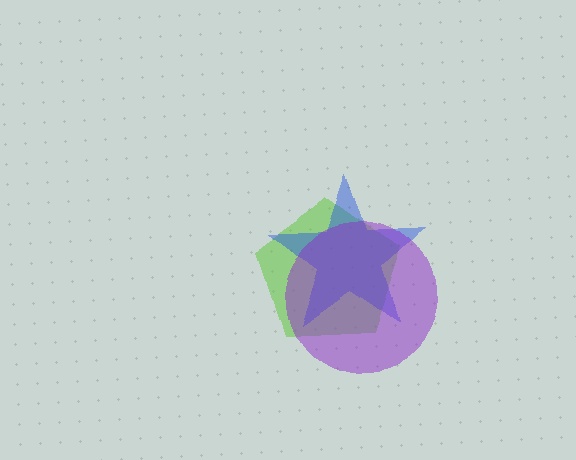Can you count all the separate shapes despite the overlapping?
Yes, there are 3 separate shapes.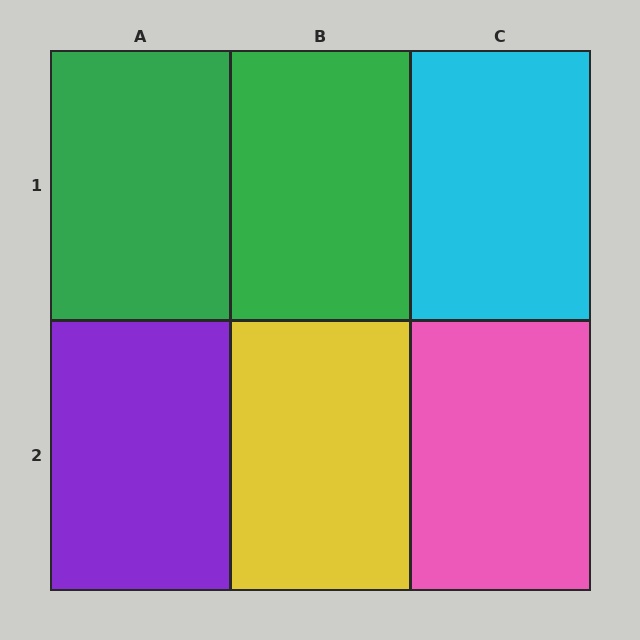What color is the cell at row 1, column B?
Green.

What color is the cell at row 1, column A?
Green.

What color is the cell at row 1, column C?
Cyan.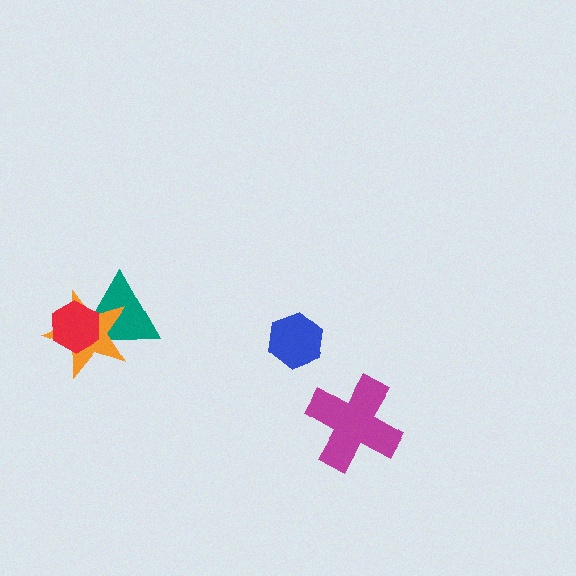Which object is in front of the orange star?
The red hexagon is in front of the orange star.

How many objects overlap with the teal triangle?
2 objects overlap with the teal triangle.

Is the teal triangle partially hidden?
Yes, it is partially covered by another shape.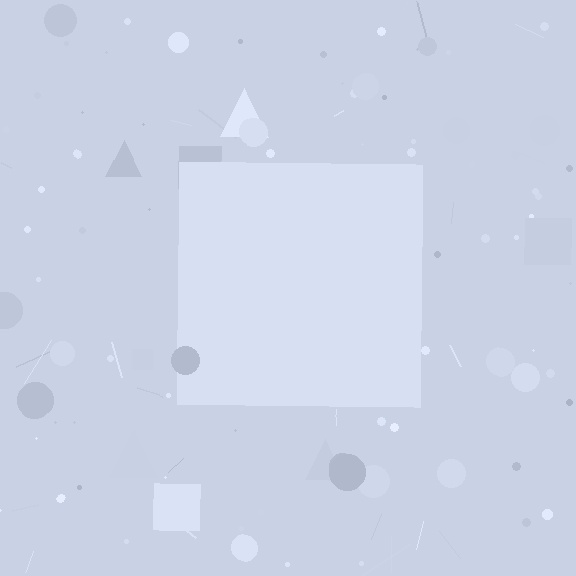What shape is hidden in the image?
A square is hidden in the image.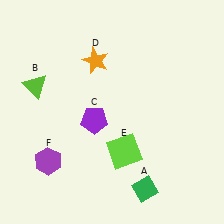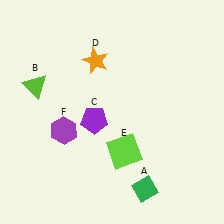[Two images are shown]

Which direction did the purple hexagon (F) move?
The purple hexagon (F) moved up.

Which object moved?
The purple hexagon (F) moved up.